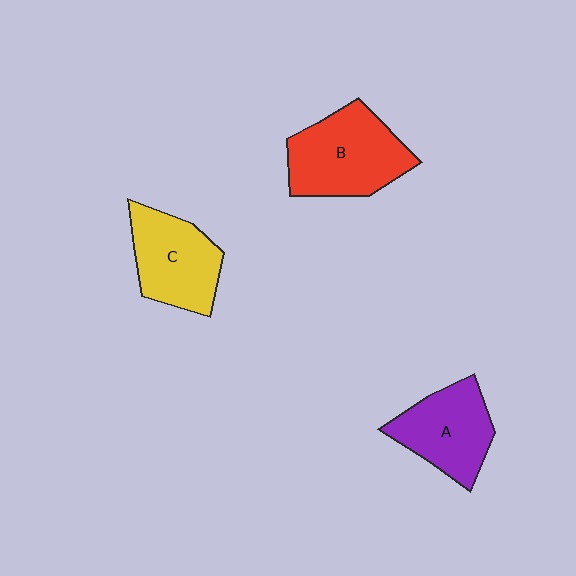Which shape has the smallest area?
Shape A (purple).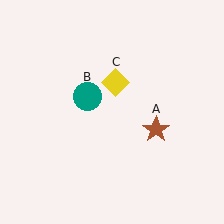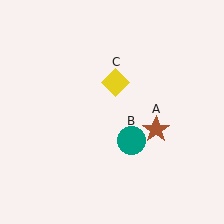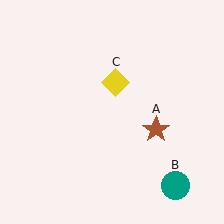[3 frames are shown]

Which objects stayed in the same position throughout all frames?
Brown star (object A) and yellow diamond (object C) remained stationary.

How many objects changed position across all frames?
1 object changed position: teal circle (object B).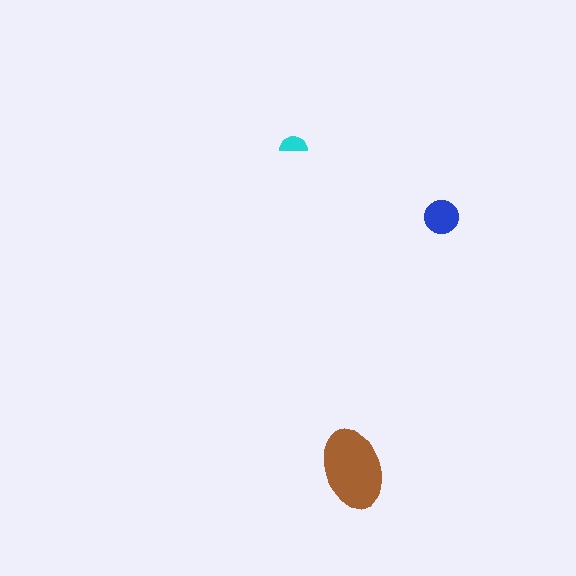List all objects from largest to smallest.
The brown ellipse, the blue circle, the cyan semicircle.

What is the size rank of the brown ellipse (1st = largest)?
1st.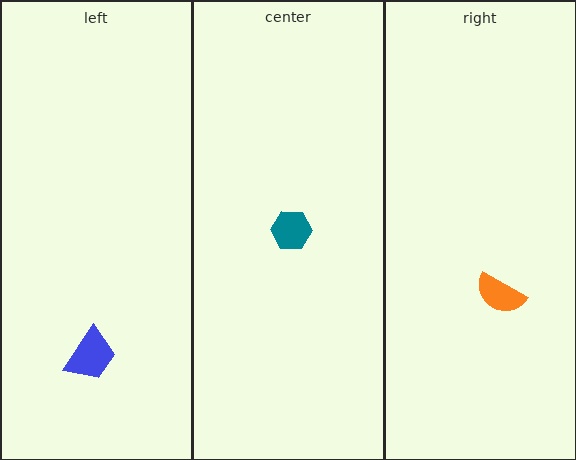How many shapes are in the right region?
1.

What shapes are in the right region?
The orange semicircle.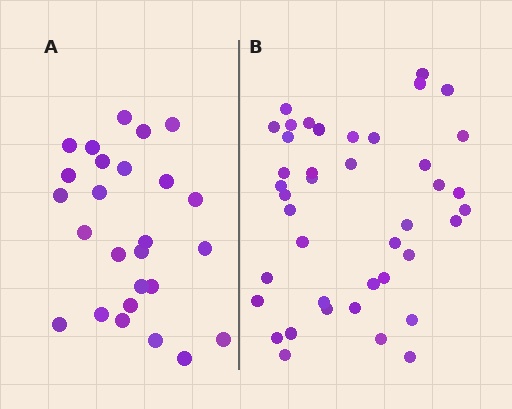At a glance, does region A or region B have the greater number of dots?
Region B (the right region) has more dots.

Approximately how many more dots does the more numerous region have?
Region B has approximately 15 more dots than region A.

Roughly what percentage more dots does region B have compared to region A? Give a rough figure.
About 60% more.